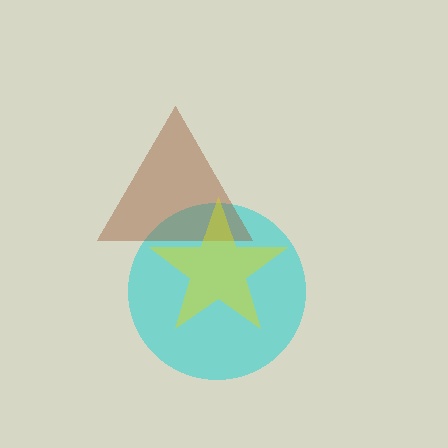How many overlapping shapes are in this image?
There are 3 overlapping shapes in the image.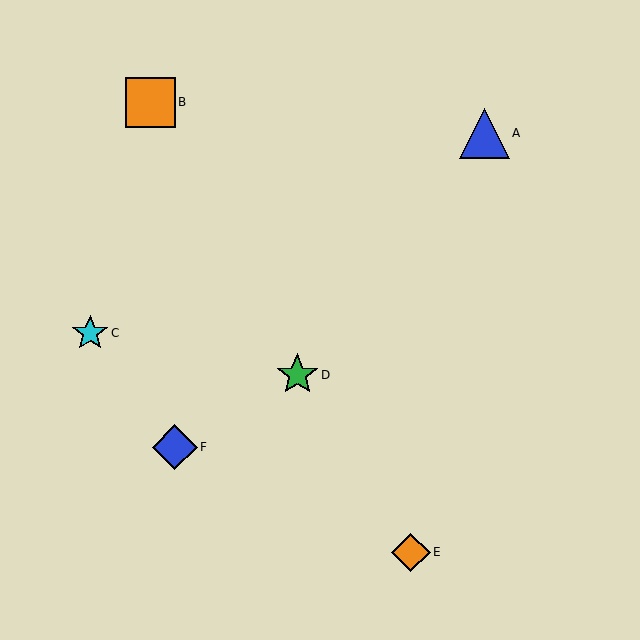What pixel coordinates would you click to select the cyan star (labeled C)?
Click at (90, 333) to select the cyan star C.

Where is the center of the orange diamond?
The center of the orange diamond is at (411, 552).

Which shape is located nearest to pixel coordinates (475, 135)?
The blue triangle (labeled A) at (484, 133) is nearest to that location.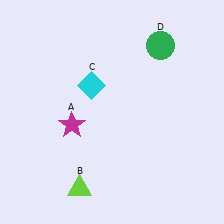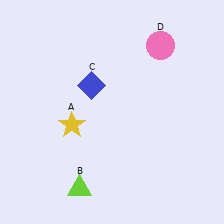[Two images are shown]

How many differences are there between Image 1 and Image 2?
There are 3 differences between the two images.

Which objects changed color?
A changed from magenta to yellow. C changed from cyan to blue. D changed from green to pink.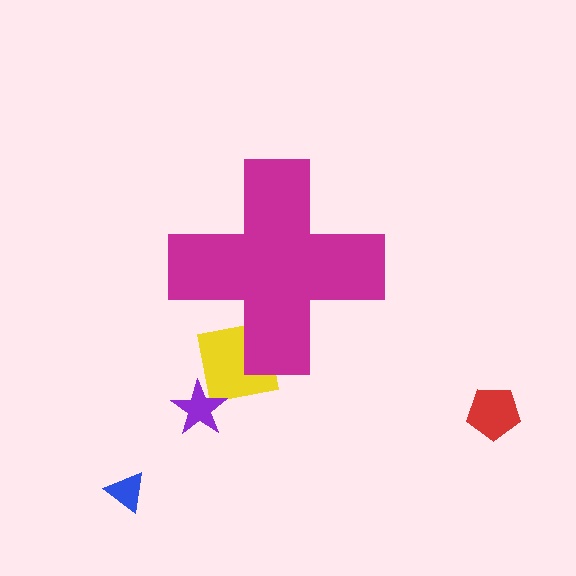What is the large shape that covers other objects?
A magenta cross.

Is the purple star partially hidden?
No, the purple star is fully visible.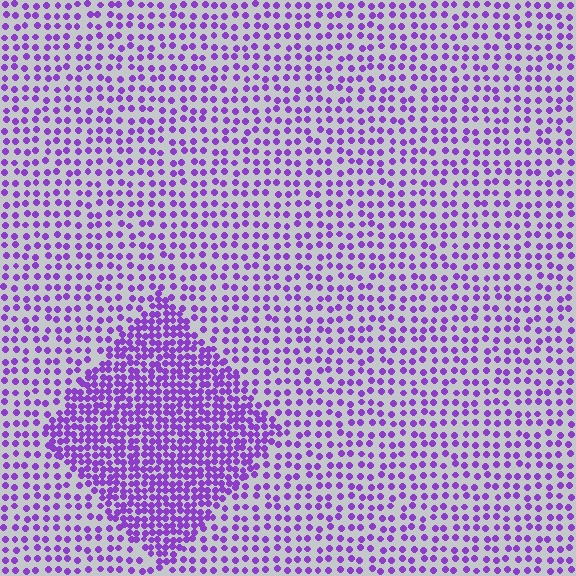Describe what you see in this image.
The image contains small purple elements arranged at two different densities. A diamond-shaped region is visible where the elements are more densely packed than the surrounding area.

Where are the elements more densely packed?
The elements are more densely packed inside the diamond boundary.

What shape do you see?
I see a diamond.